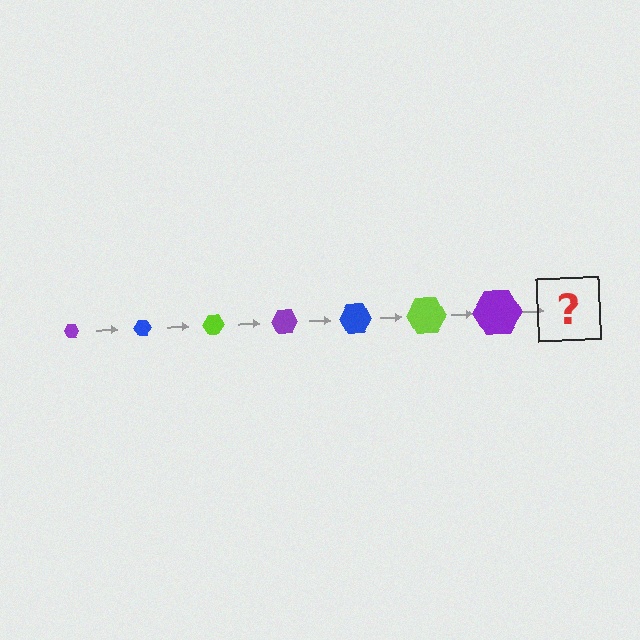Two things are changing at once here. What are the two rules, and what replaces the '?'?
The two rules are that the hexagon grows larger each step and the color cycles through purple, blue, and lime. The '?' should be a blue hexagon, larger than the previous one.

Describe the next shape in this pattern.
It should be a blue hexagon, larger than the previous one.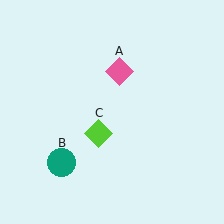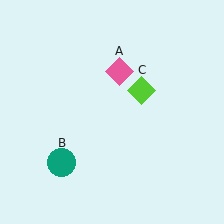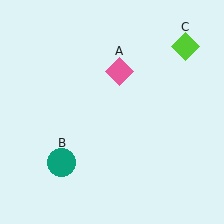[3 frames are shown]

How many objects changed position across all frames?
1 object changed position: lime diamond (object C).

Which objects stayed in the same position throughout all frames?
Pink diamond (object A) and teal circle (object B) remained stationary.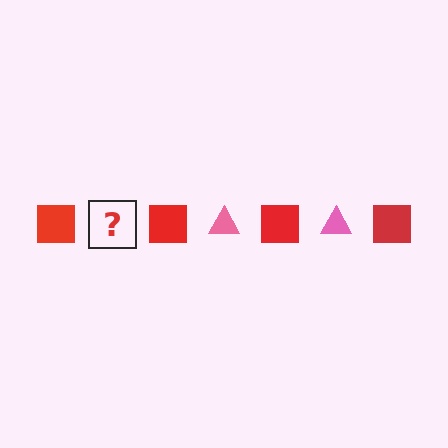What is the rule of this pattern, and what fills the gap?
The rule is that the pattern alternates between red square and pink triangle. The gap should be filled with a pink triangle.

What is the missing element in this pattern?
The missing element is a pink triangle.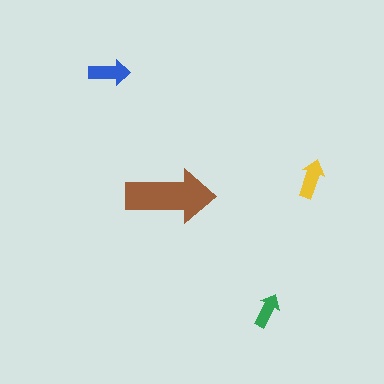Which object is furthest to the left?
The blue arrow is leftmost.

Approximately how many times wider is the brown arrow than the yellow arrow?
About 2 times wider.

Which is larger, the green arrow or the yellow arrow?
The yellow one.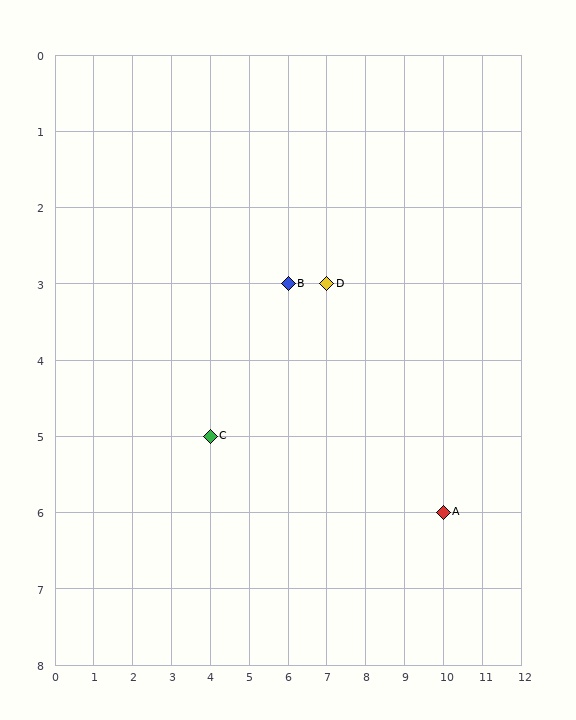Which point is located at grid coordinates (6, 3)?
Point B is at (6, 3).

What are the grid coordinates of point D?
Point D is at grid coordinates (7, 3).